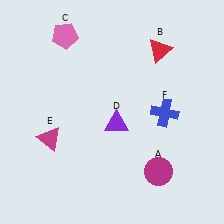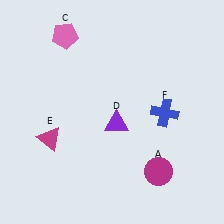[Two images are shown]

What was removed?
The red triangle (B) was removed in Image 2.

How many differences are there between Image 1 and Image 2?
There is 1 difference between the two images.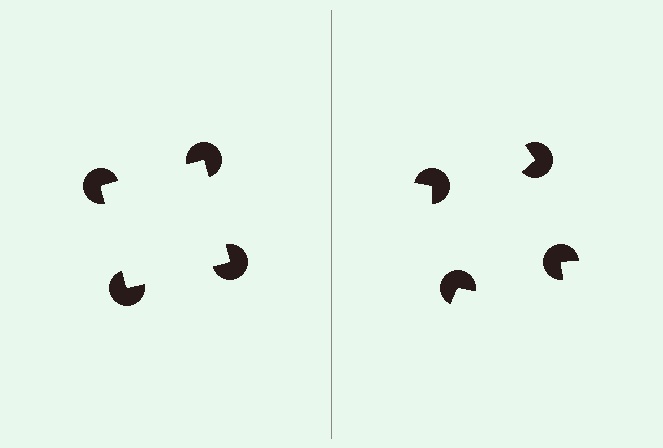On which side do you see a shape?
An illusory square appears on the left side. On the right side the wedge cuts are rotated, so no coherent shape forms.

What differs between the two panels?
The pac-man discs are positioned identically on both sides; only the wedge orientations differ. On the left they align to a square; on the right they are misaligned.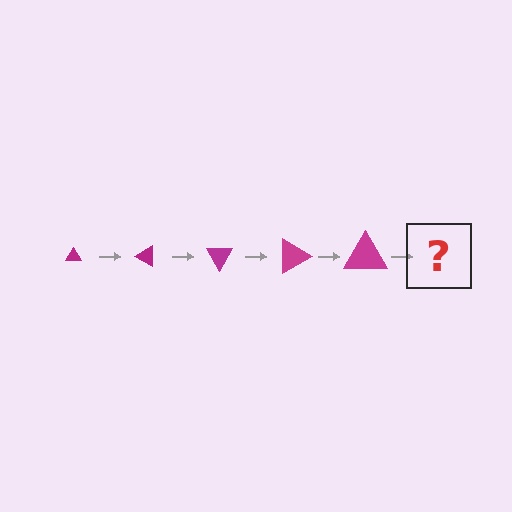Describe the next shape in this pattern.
It should be a triangle, larger than the previous one and rotated 150 degrees from the start.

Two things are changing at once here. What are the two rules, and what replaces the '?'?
The two rules are that the triangle grows larger each step and it rotates 30 degrees each step. The '?' should be a triangle, larger than the previous one and rotated 150 degrees from the start.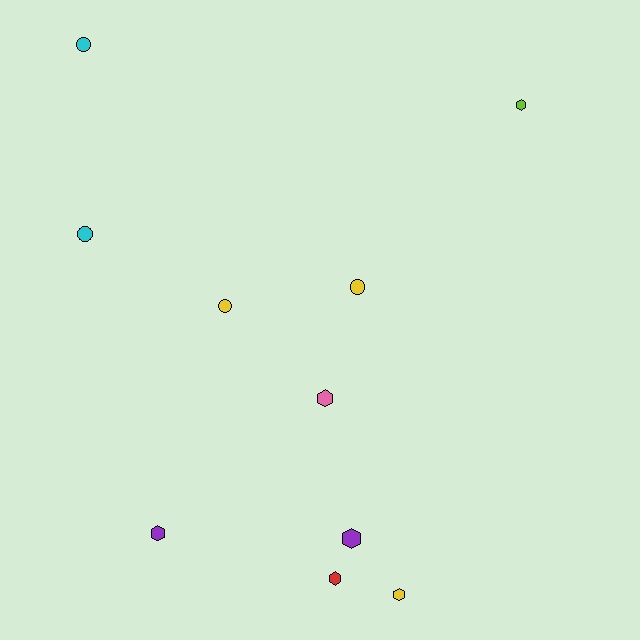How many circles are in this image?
There are 4 circles.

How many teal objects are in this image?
There are no teal objects.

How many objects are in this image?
There are 10 objects.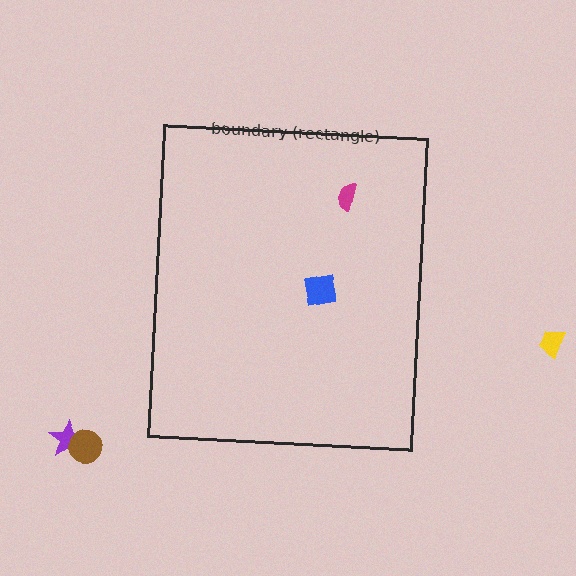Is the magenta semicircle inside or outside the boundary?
Inside.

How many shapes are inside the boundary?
2 inside, 3 outside.